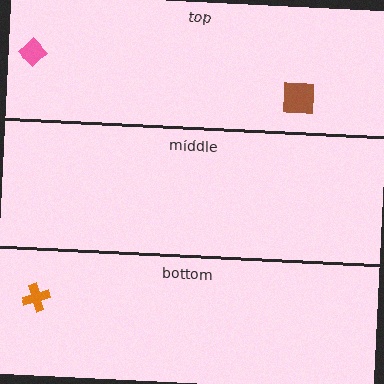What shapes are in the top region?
The brown square, the pink diamond.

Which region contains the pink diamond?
The top region.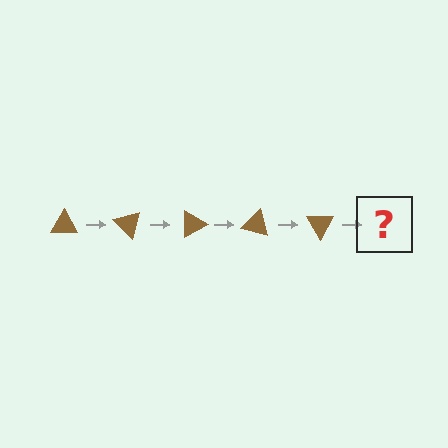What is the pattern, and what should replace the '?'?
The pattern is that the triangle rotates 45 degrees each step. The '?' should be a brown triangle rotated 225 degrees.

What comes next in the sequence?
The next element should be a brown triangle rotated 225 degrees.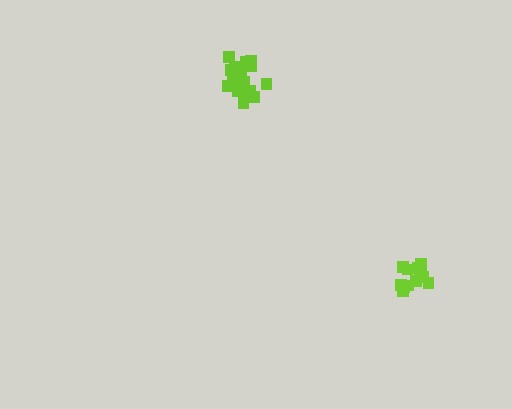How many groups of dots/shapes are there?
There are 2 groups.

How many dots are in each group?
Group 1: 13 dots, Group 2: 16 dots (29 total).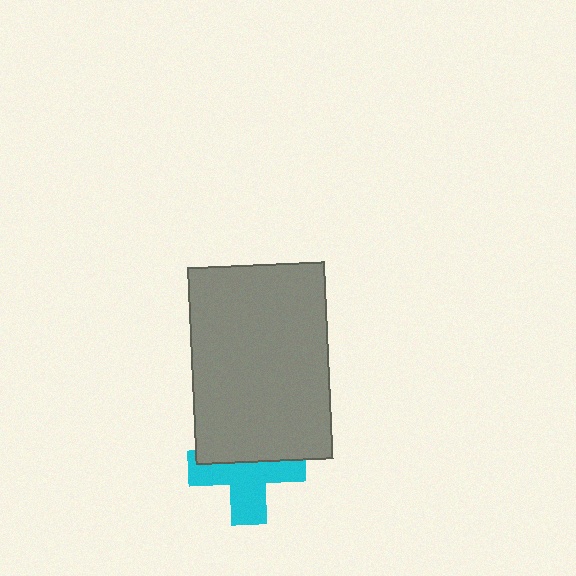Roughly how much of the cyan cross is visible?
About half of it is visible (roughly 55%).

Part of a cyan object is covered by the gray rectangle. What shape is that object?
It is a cross.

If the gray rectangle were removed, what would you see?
You would see the complete cyan cross.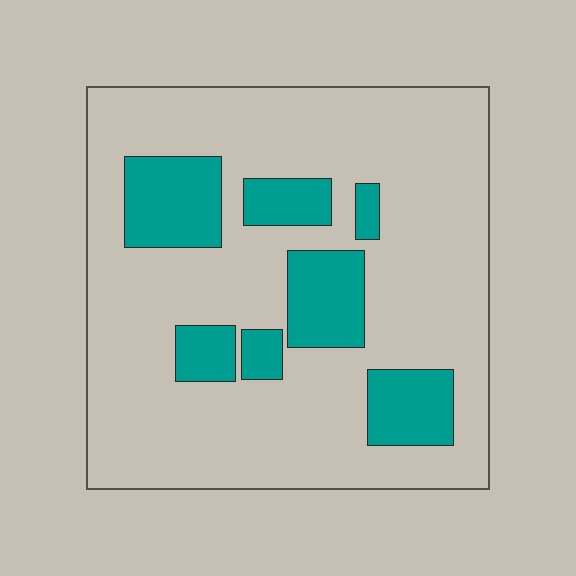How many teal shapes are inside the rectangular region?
7.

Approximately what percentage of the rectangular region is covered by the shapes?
Approximately 20%.